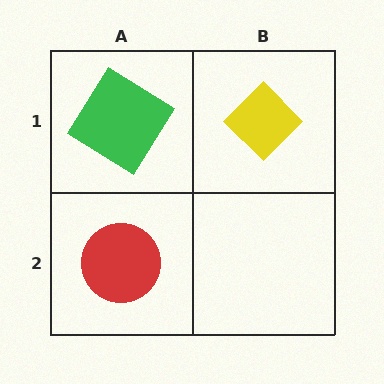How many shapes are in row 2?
1 shape.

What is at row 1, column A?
A green diamond.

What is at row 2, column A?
A red circle.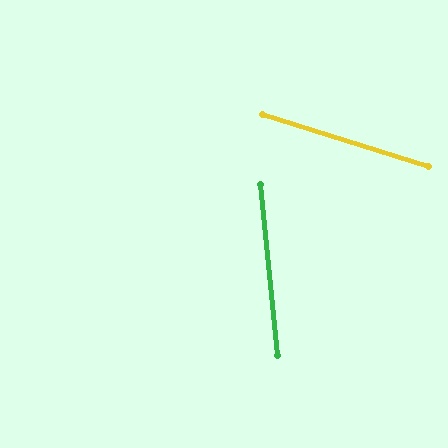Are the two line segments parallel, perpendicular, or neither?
Neither parallel nor perpendicular — they differ by about 67°.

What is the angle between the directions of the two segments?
Approximately 67 degrees.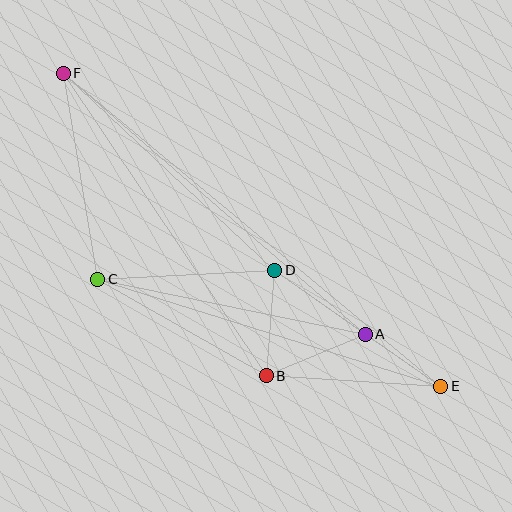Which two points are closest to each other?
Points A and E are closest to each other.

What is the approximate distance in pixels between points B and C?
The distance between B and C is approximately 194 pixels.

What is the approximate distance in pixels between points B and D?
The distance between B and D is approximately 106 pixels.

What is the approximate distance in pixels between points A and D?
The distance between A and D is approximately 111 pixels.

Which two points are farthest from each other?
Points E and F are farthest from each other.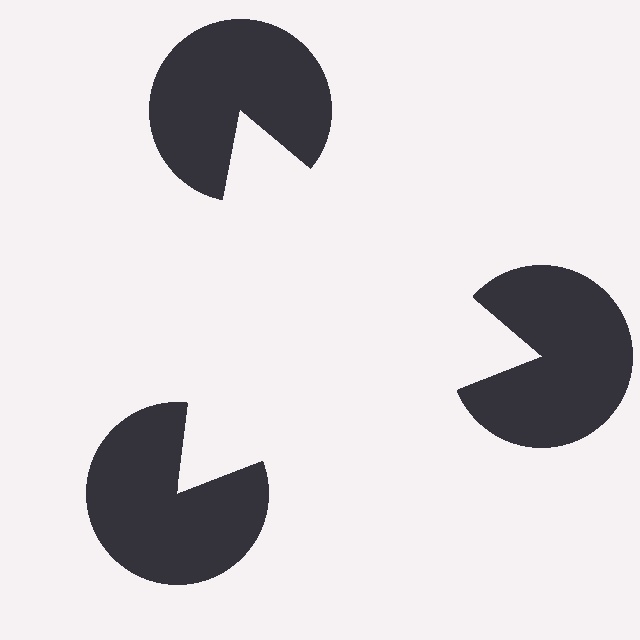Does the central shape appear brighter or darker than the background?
It typically appears slightly brighter than the background, even though no actual brightness change is drawn.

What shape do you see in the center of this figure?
An illusory triangle — its edges are inferred from the aligned wedge cuts in the pac-man discs, not physically drawn.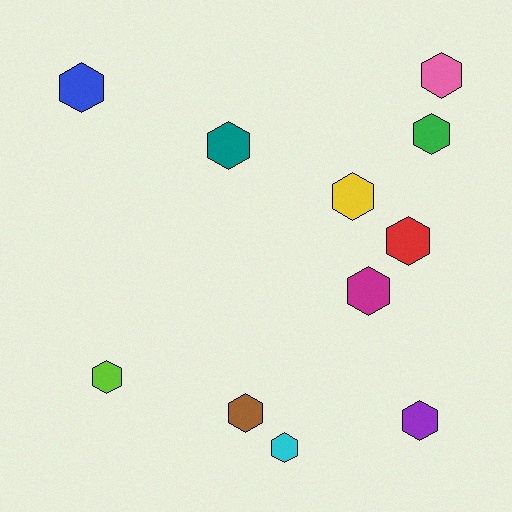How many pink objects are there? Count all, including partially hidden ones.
There is 1 pink object.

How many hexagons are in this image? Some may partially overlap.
There are 11 hexagons.